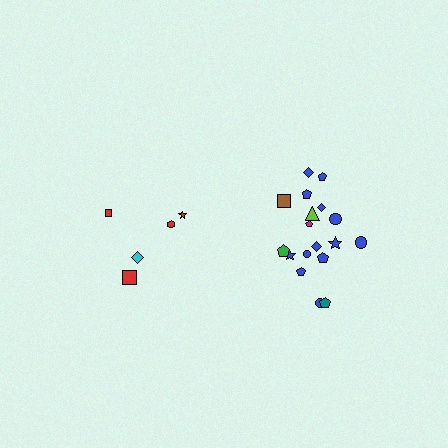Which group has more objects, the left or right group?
The right group.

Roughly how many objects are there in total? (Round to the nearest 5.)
Roughly 25 objects in total.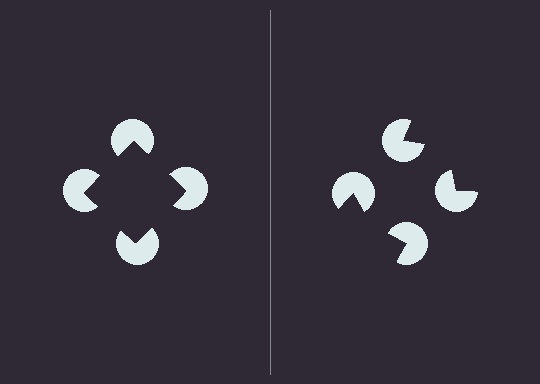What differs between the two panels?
The pac-man discs are positioned identically on both sides; only the wedge orientations differ. On the left they align to a square; on the right they are misaligned.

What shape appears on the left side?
An illusory square.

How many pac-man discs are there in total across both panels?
8 — 4 on each side.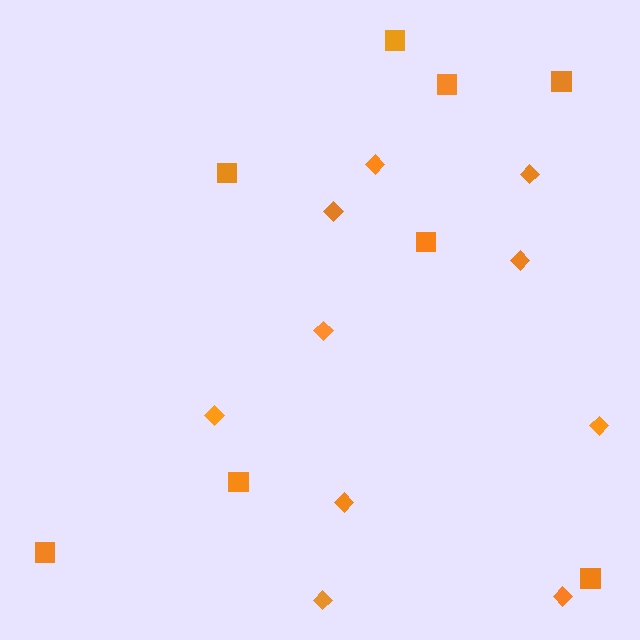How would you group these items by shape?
There are 2 groups: one group of squares (8) and one group of diamonds (10).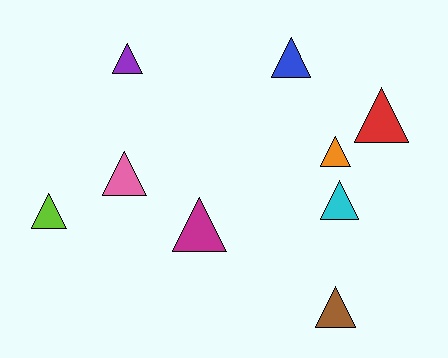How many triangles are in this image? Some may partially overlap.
There are 9 triangles.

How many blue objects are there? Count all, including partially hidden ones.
There is 1 blue object.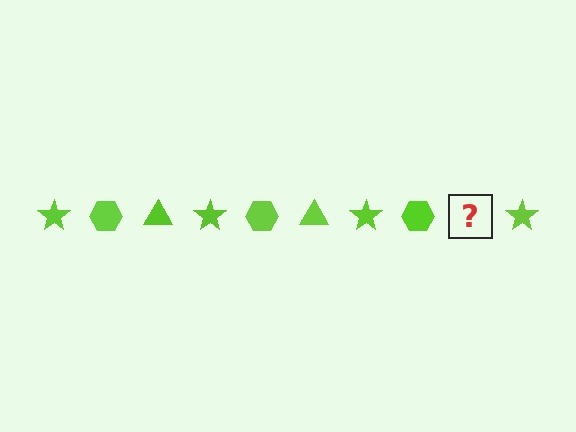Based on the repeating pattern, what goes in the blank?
The blank should be a lime triangle.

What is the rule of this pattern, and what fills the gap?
The rule is that the pattern cycles through star, hexagon, triangle shapes in lime. The gap should be filled with a lime triangle.